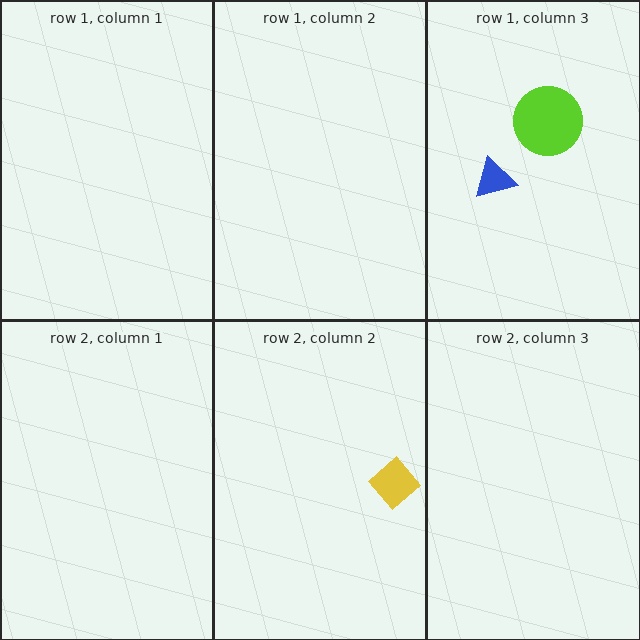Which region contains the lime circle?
The row 1, column 3 region.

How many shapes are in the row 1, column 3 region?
2.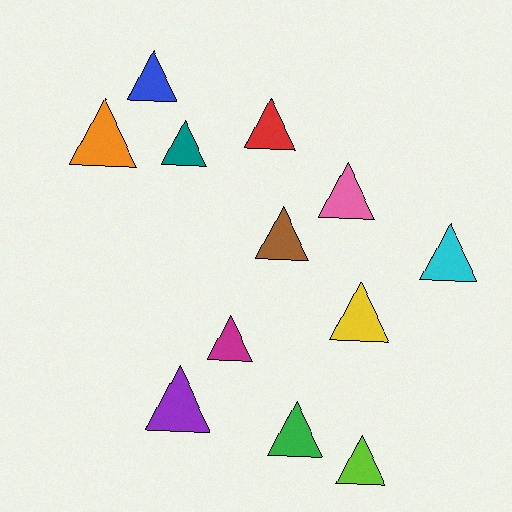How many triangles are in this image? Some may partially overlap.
There are 12 triangles.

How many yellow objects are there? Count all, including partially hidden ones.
There is 1 yellow object.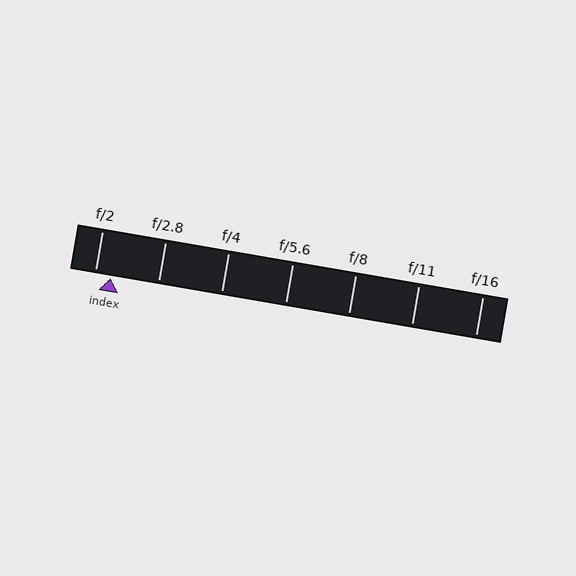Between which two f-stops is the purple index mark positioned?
The index mark is between f/2 and f/2.8.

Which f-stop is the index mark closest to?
The index mark is closest to f/2.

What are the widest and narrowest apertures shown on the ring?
The widest aperture shown is f/2 and the narrowest is f/16.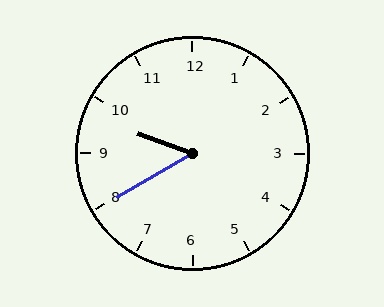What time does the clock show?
9:40.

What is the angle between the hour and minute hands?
Approximately 50 degrees.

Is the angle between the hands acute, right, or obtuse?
It is acute.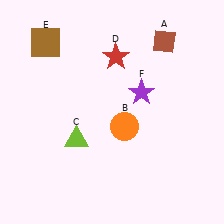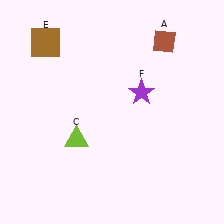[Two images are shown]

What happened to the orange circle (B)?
The orange circle (B) was removed in Image 2. It was in the bottom-right area of Image 1.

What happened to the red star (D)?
The red star (D) was removed in Image 2. It was in the top-right area of Image 1.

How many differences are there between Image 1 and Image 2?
There are 2 differences between the two images.